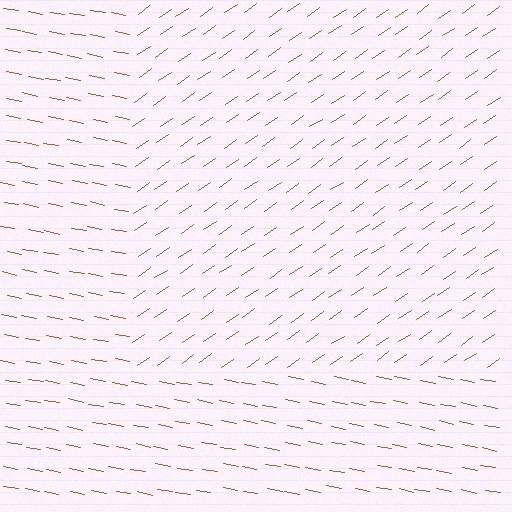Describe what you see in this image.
The image is filled with small brown line segments. A rectangle region in the image has lines oriented differently from the surrounding lines, creating a visible texture boundary.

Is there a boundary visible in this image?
Yes, there is a texture boundary formed by a change in line orientation.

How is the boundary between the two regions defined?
The boundary is defined purely by a change in line orientation (approximately 45 degrees difference). All lines are the same color and thickness.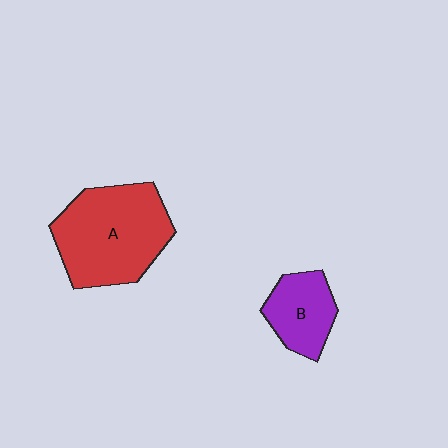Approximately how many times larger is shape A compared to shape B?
Approximately 2.1 times.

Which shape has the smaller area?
Shape B (purple).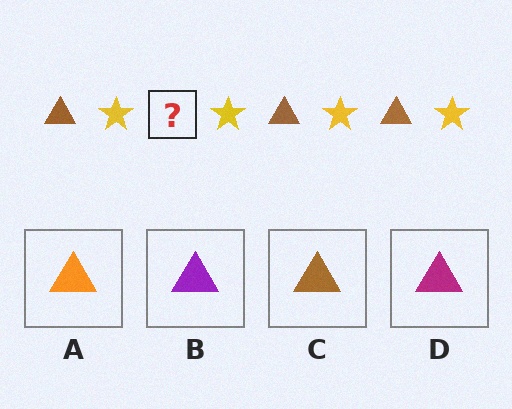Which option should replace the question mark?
Option C.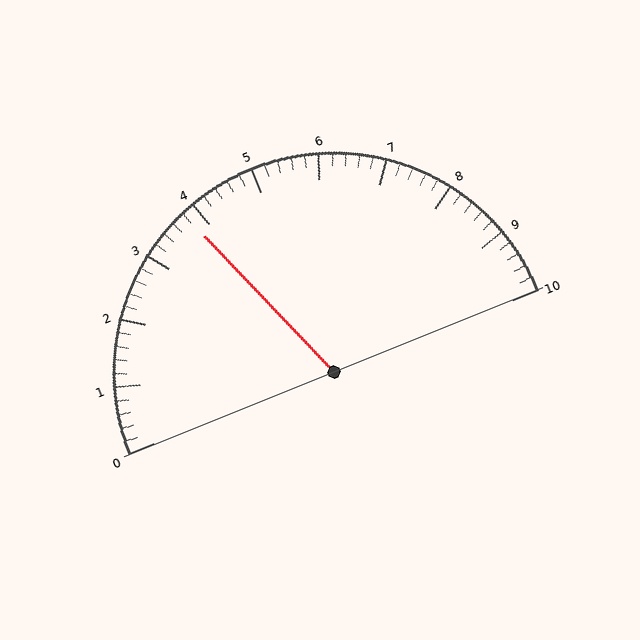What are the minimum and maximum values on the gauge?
The gauge ranges from 0 to 10.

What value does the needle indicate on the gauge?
The needle indicates approximately 3.8.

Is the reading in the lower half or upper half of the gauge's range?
The reading is in the lower half of the range (0 to 10).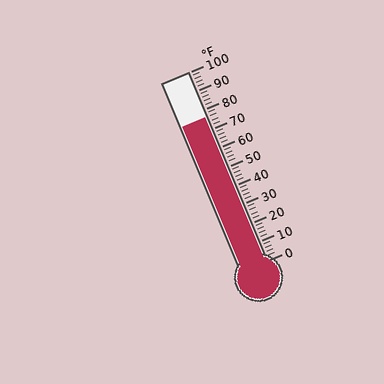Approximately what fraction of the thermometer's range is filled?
The thermometer is filled to approximately 75% of its range.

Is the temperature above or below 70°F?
The temperature is above 70°F.